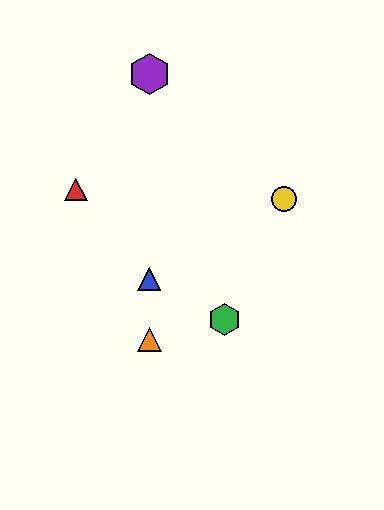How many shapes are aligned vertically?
3 shapes (the blue triangle, the purple hexagon, the orange triangle) are aligned vertically.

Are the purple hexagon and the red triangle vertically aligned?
No, the purple hexagon is at x≈149 and the red triangle is at x≈76.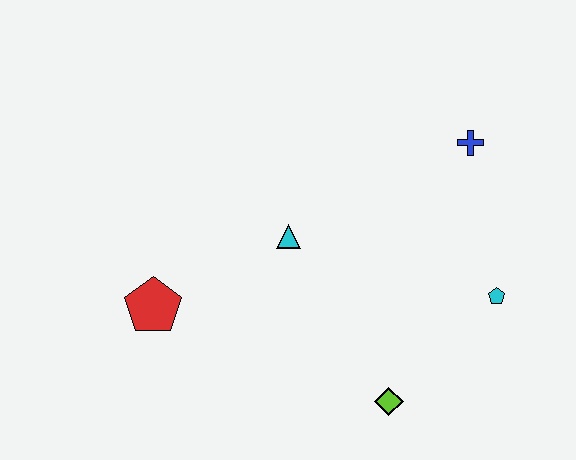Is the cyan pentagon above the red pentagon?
Yes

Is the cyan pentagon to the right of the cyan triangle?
Yes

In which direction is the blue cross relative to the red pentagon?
The blue cross is to the right of the red pentagon.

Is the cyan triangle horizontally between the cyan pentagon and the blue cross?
No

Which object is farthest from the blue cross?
The red pentagon is farthest from the blue cross.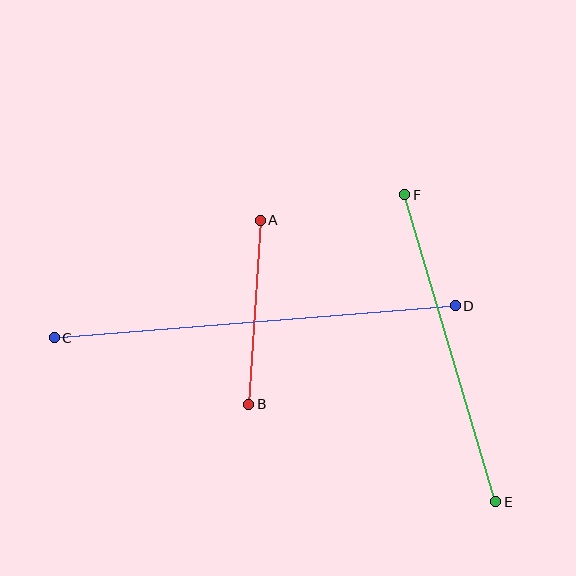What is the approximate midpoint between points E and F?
The midpoint is at approximately (450, 348) pixels.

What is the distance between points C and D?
The distance is approximately 402 pixels.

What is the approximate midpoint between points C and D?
The midpoint is at approximately (255, 322) pixels.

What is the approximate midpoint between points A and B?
The midpoint is at approximately (255, 312) pixels.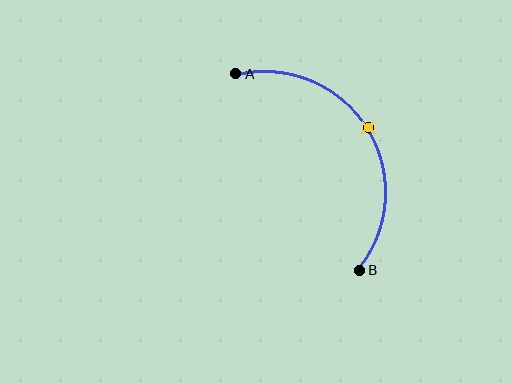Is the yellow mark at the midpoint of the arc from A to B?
Yes. The yellow mark lies on the arc at equal arc-length from both A and B — it is the arc midpoint.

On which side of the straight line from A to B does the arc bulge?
The arc bulges to the right of the straight line connecting A and B.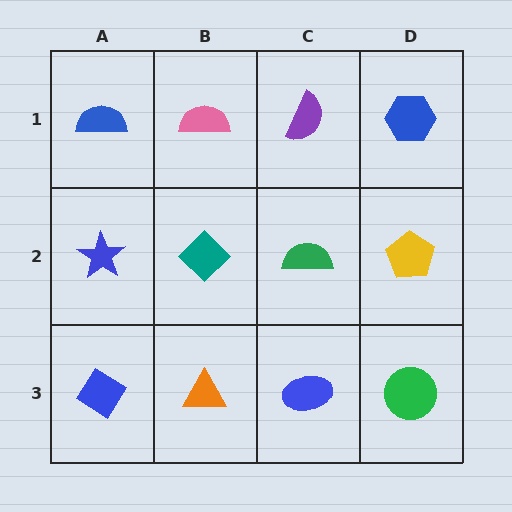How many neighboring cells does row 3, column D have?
2.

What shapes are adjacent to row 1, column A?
A blue star (row 2, column A), a pink semicircle (row 1, column B).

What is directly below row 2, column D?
A green circle.